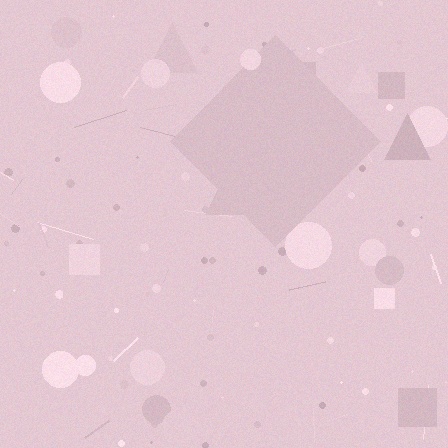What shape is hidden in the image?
A diamond is hidden in the image.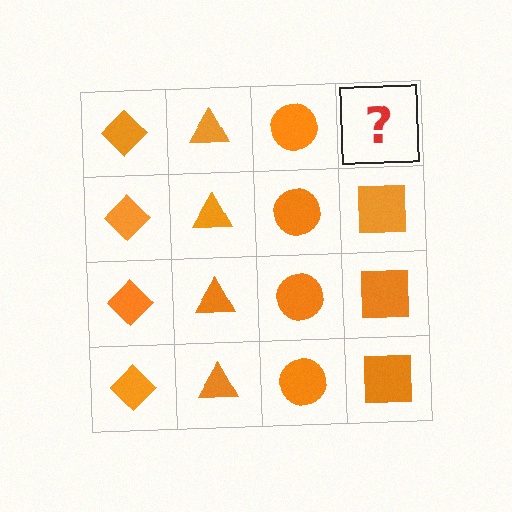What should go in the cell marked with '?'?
The missing cell should contain an orange square.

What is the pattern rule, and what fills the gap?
The rule is that each column has a consistent shape. The gap should be filled with an orange square.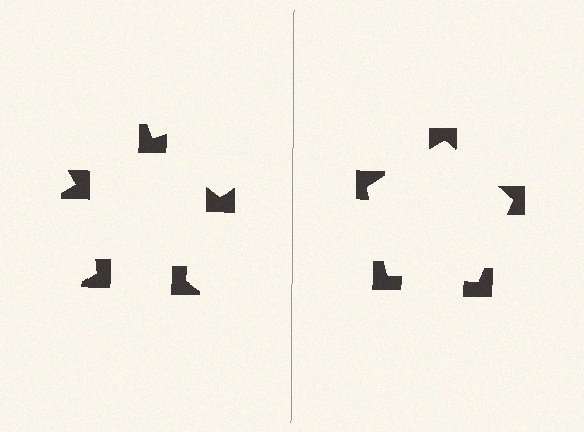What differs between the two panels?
The notched squares are positioned identically on both sides; only the wedge orientations differ. On the right they align to a pentagon; on the left they are misaligned.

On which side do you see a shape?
An illusory pentagon appears on the right side. On the left side the wedge cuts are rotated, so no coherent shape forms.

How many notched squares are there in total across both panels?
10 — 5 on each side.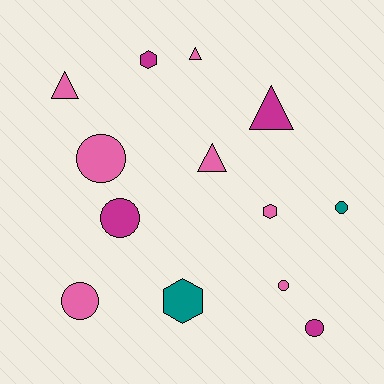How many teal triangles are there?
There are no teal triangles.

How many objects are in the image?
There are 13 objects.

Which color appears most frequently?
Pink, with 7 objects.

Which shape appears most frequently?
Circle, with 6 objects.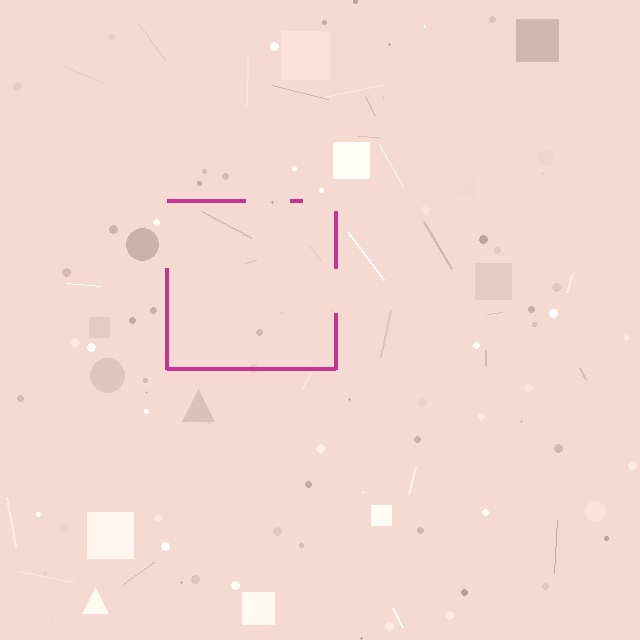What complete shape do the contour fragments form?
The contour fragments form a square.